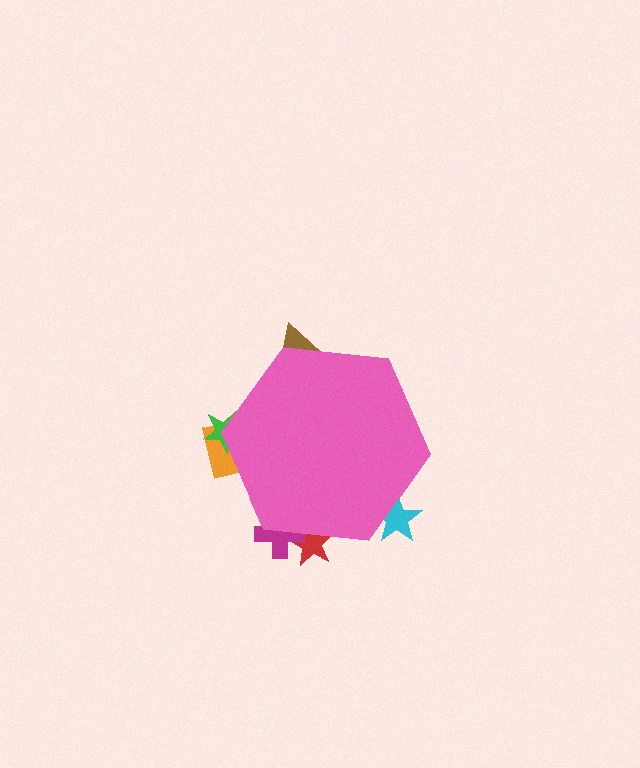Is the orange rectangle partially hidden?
Yes, the orange rectangle is partially hidden behind the pink hexagon.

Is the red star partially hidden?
Yes, the red star is partially hidden behind the pink hexagon.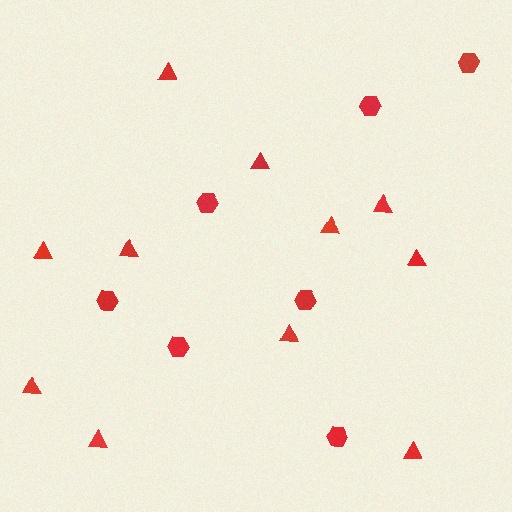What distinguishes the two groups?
There are 2 groups: one group of hexagons (7) and one group of triangles (11).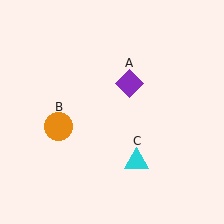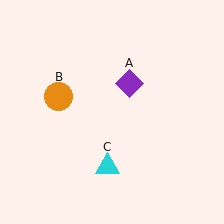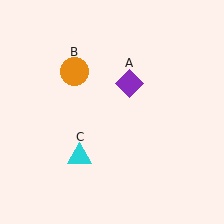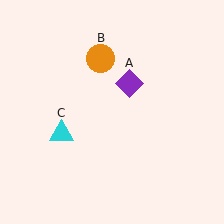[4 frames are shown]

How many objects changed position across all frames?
2 objects changed position: orange circle (object B), cyan triangle (object C).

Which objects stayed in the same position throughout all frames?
Purple diamond (object A) remained stationary.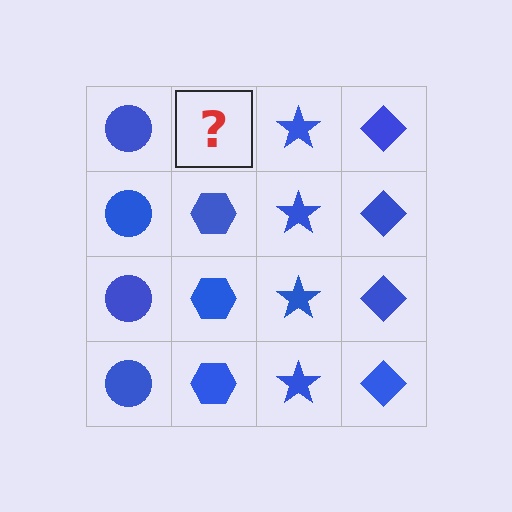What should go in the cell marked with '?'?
The missing cell should contain a blue hexagon.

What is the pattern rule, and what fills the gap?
The rule is that each column has a consistent shape. The gap should be filled with a blue hexagon.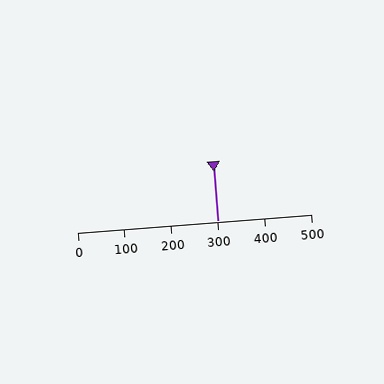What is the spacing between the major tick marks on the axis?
The major ticks are spaced 100 apart.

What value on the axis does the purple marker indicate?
The marker indicates approximately 300.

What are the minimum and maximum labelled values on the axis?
The axis runs from 0 to 500.